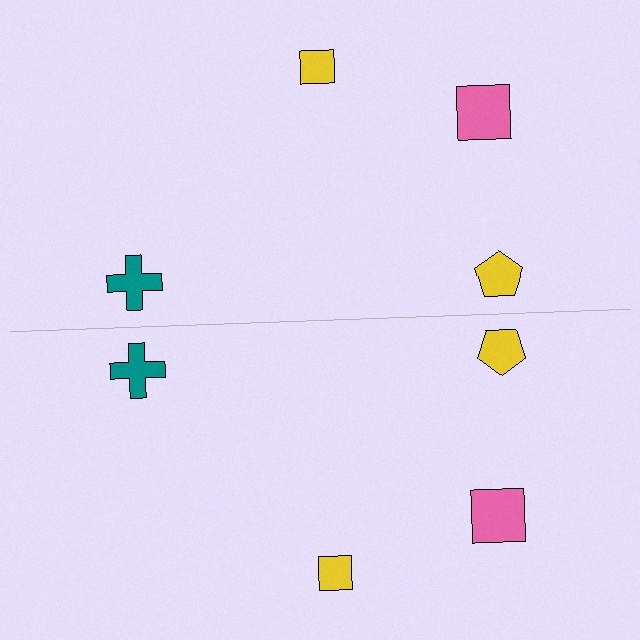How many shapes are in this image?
There are 8 shapes in this image.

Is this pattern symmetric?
Yes, this pattern has bilateral (reflection) symmetry.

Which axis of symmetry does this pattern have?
The pattern has a horizontal axis of symmetry running through the center of the image.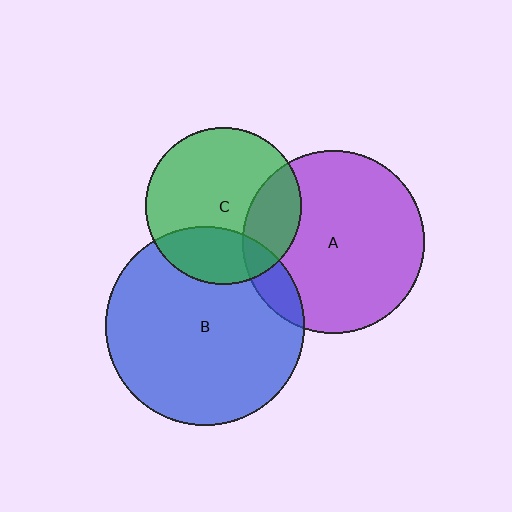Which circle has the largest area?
Circle B (blue).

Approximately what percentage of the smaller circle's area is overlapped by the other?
Approximately 10%.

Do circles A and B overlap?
Yes.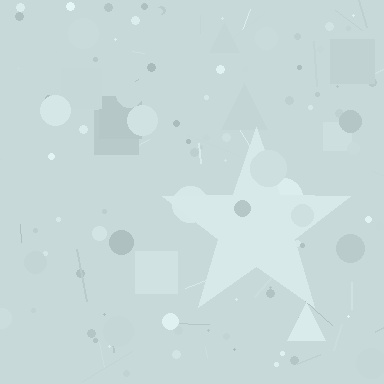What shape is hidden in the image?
A star is hidden in the image.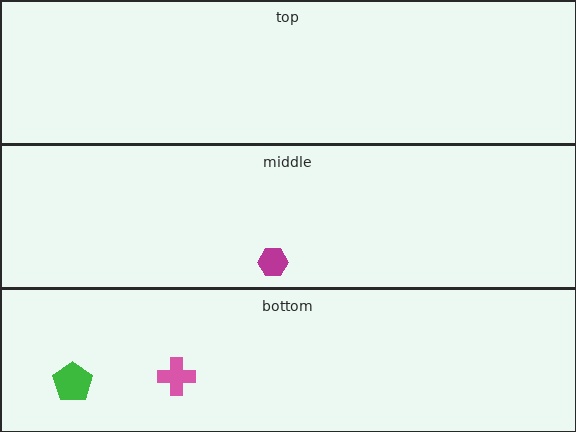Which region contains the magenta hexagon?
The middle region.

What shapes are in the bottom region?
The pink cross, the green pentagon.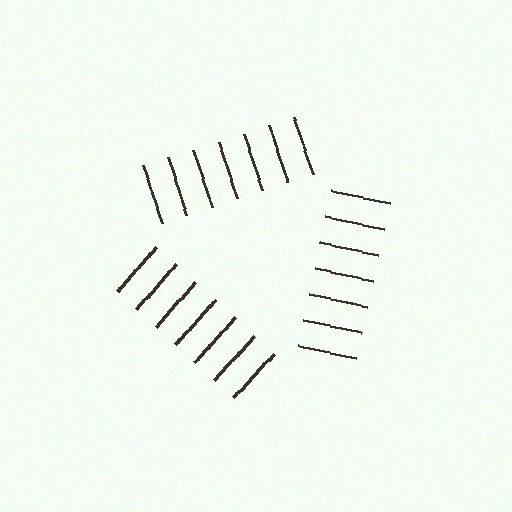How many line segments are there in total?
21 — 7 along each of the 3 edges.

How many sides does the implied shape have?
3 sides — the line-ends trace a triangle.